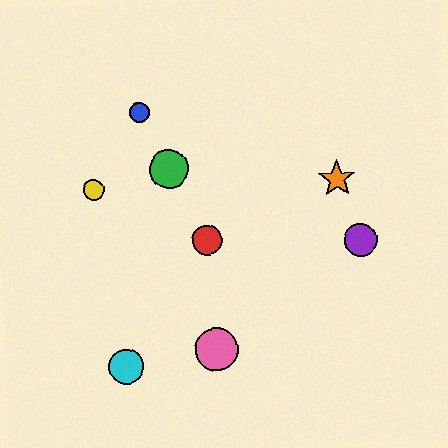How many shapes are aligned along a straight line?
3 shapes (the red circle, the blue circle, the green circle) are aligned along a straight line.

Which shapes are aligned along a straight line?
The red circle, the blue circle, the green circle are aligned along a straight line.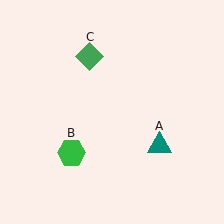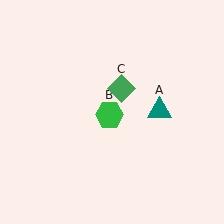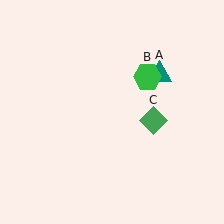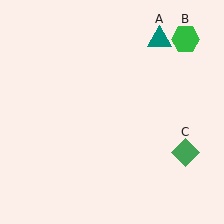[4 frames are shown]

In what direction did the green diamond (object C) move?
The green diamond (object C) moved down and to the right.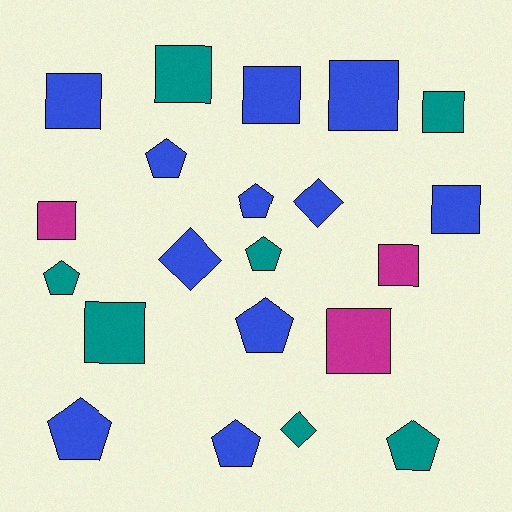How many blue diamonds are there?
There are 2 blue diamonds.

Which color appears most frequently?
Blue, with 11 objects.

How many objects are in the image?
There are 21 objects.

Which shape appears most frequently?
Square, with 10 objects.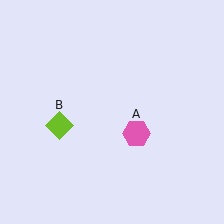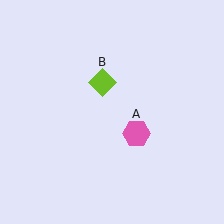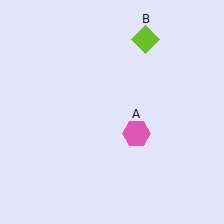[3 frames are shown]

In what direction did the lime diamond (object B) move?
The lime diamond (object B) moved up and to the right.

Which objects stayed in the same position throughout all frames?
Pink hexagon (object A) remained stationary.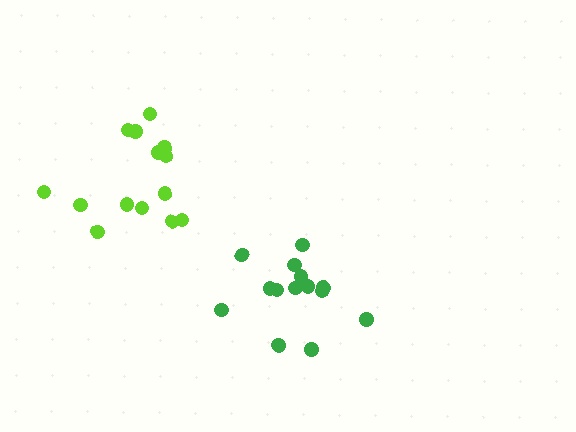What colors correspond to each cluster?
The clusters are colored: green, lime.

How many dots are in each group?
Group 1: 16 dots, Group 2: 15 dots (31 total).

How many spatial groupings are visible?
There are 2 spatial groupings.